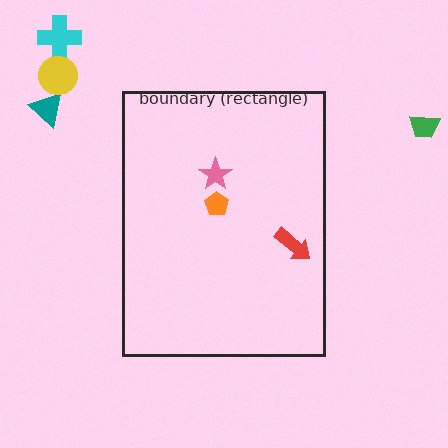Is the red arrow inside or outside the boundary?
Inside.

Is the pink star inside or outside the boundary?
Inside.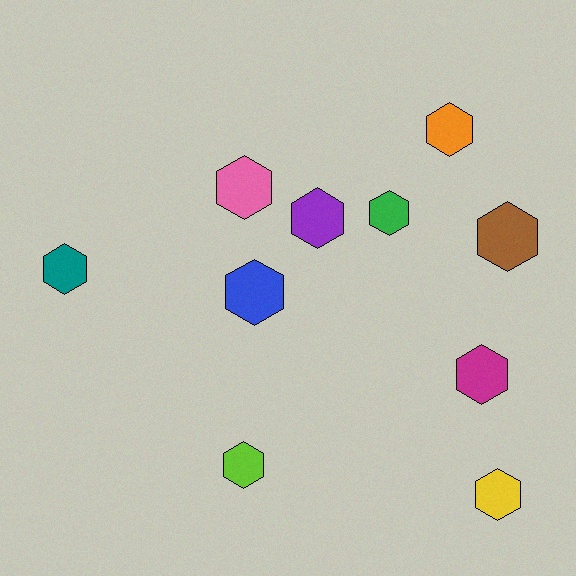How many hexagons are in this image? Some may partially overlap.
There are 10 hexagons.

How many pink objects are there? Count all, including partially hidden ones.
There is 1 pink object.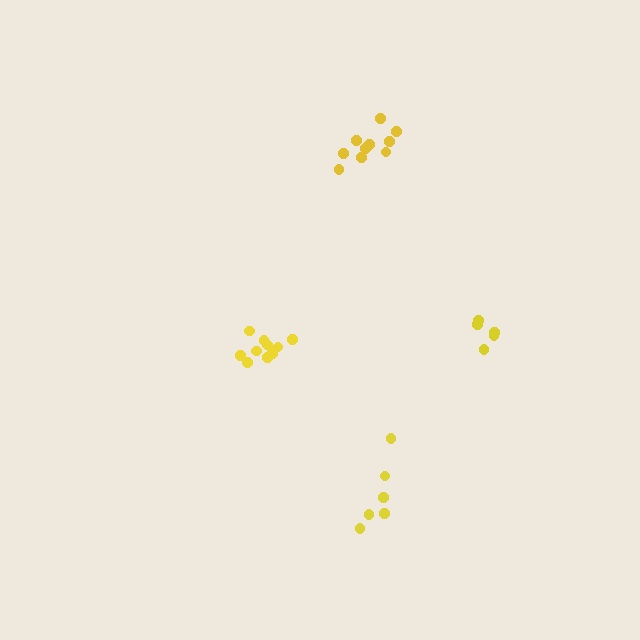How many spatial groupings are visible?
There are 4 spatial groupings.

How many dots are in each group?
Group 1: 10 dots, Group 2: 5 dots, Group 3: 11 dots, Group 4: 6 dots (32 total).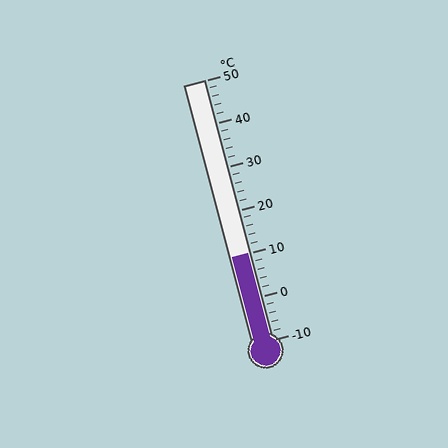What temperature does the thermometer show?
The thermometer shows approximately 10°C.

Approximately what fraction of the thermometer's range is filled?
The thermometer is filled to approximately 35% of its range.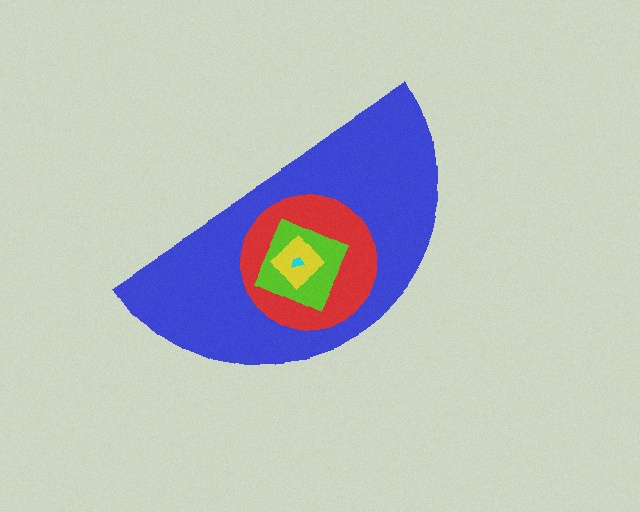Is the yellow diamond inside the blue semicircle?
Yes.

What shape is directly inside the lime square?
The yellow diamond.